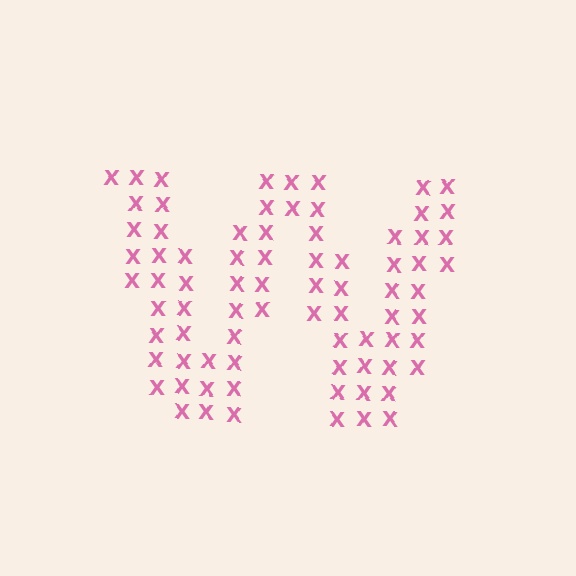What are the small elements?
The small elements are letter X's.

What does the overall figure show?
The overall figure shows the letter W.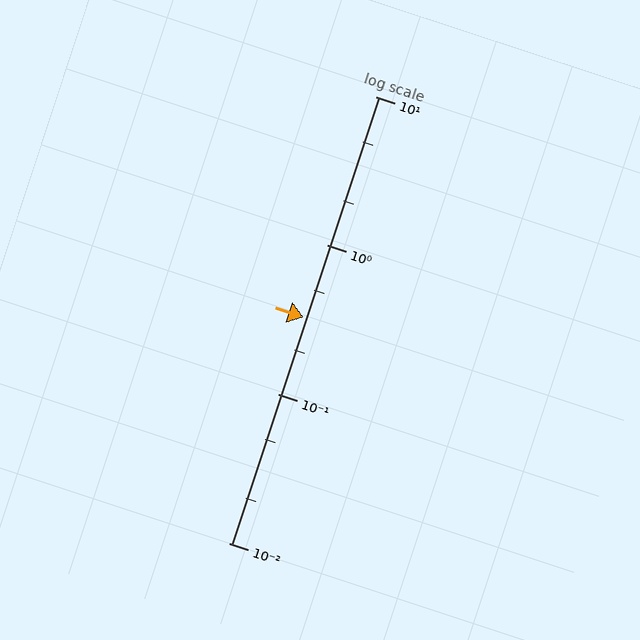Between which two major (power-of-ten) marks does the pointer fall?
The pointer is between 0.1 and 1.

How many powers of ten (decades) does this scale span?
The scale spans 3 decades, from 0.01 to 10.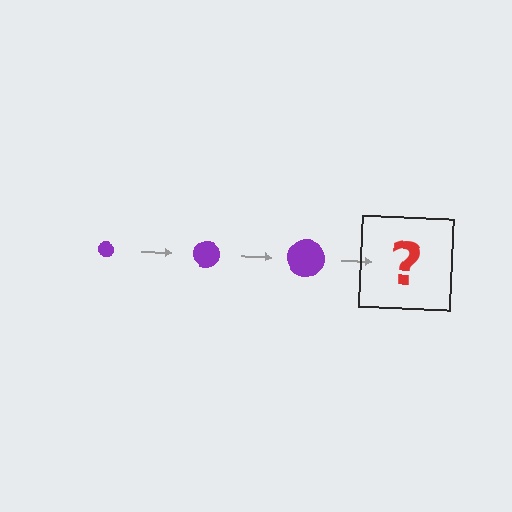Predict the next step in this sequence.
The next step is a purple circle, larger than the previous one.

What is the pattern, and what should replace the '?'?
The pattern is that the circle gets progressively larger each step. The '?' should be a purple circle, larger than the previous one.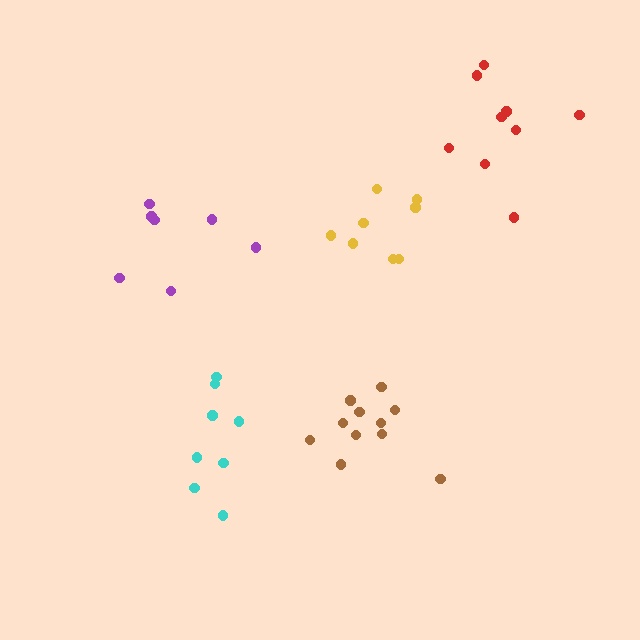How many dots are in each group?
Group 1: 11 dots, Group 2: 7 dots, Group 3: 8 dots, Group 4: 9 dots, Group 5: 8 dots (43 total).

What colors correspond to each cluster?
The clusters are colored: brown, purple, yellow, red, cyan.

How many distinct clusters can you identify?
There are 5 distinct clusters.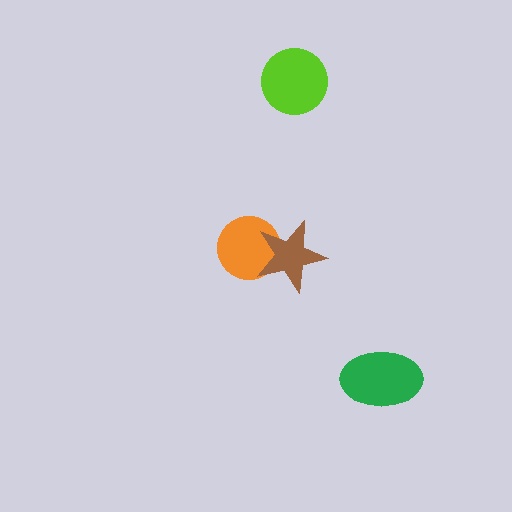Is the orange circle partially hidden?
Yes, it is partially covered by another shape.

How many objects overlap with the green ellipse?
0 objects overlap with the green ellipse.